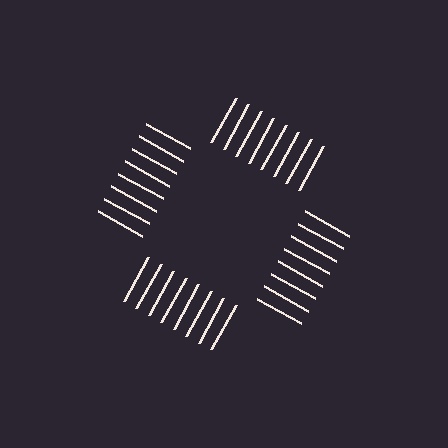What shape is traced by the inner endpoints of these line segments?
An illusory square — the line segments terminate on its edges but no continuous stroke is drawn.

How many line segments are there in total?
32 — 8 along each of the 4 edges.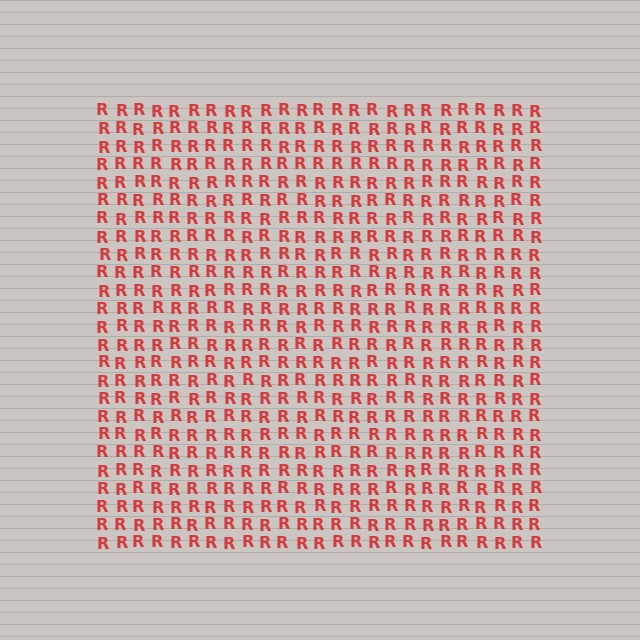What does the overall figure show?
The overall figure shows a square.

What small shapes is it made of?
It is made of small letter R's.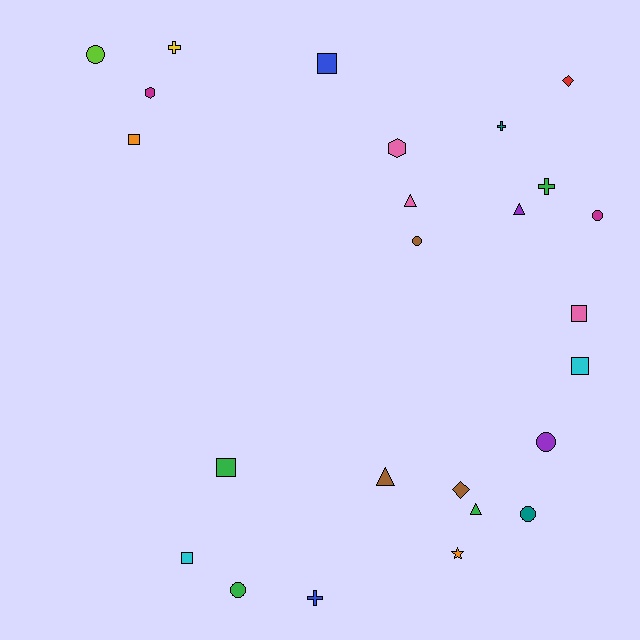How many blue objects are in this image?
There are 2 blue objects.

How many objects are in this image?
There are 25 objects.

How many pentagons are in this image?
There are no pentagons.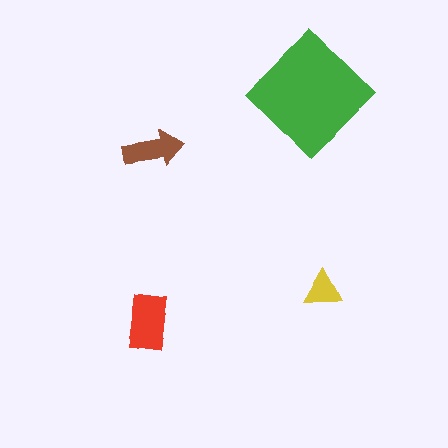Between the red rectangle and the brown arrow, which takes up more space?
The red rectangle.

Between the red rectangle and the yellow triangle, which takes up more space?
The red rectangle.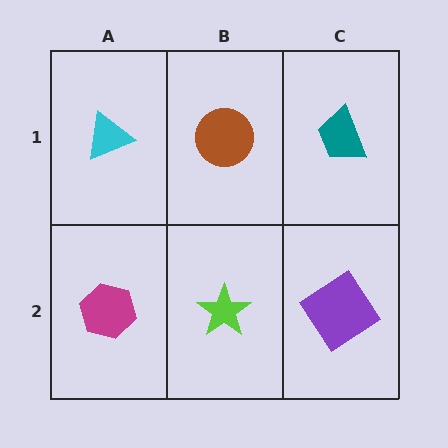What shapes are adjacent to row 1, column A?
A magenta hexagon (row 2, column A), a brown circle (row 1, column B).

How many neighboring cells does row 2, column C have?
2.